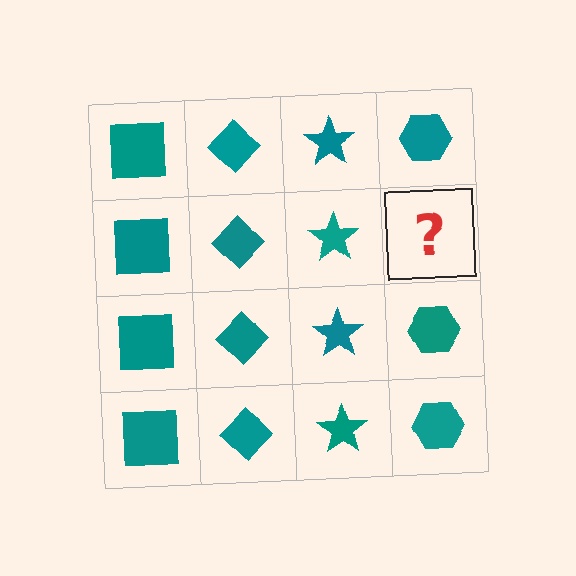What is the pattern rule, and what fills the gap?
The rule is that each column has a consistent shape. The gap should be filled with a teal hexagon.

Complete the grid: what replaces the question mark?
The question mark should be replaced with a teal hexagon.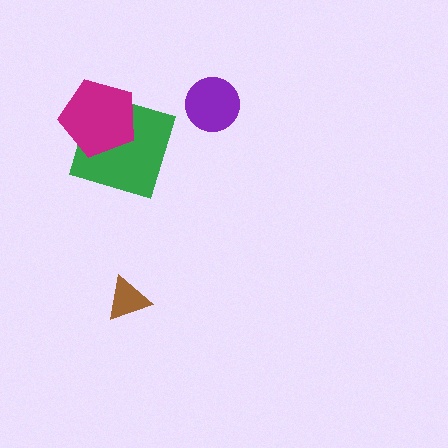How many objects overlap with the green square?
1 object overlaps with the green square.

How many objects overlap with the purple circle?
0 objects overlap with the purple circle.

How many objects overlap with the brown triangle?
0 objects overlap with the brown triangle.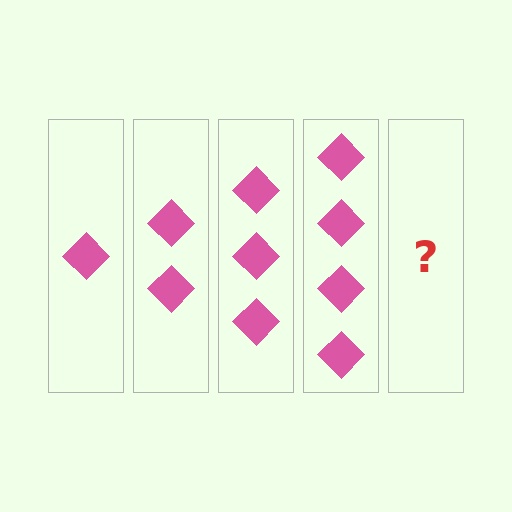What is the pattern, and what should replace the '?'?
The pattern is that each step adds one more diamond. The '?' should be 5 diamonds.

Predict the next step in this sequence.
The next step is 5 diamonds.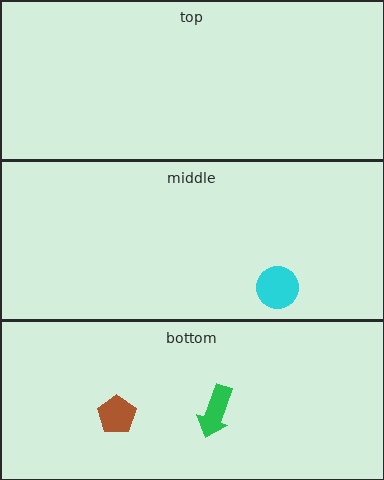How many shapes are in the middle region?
1.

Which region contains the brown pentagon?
The bottom region.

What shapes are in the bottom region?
The green arrow, the brown pentagon.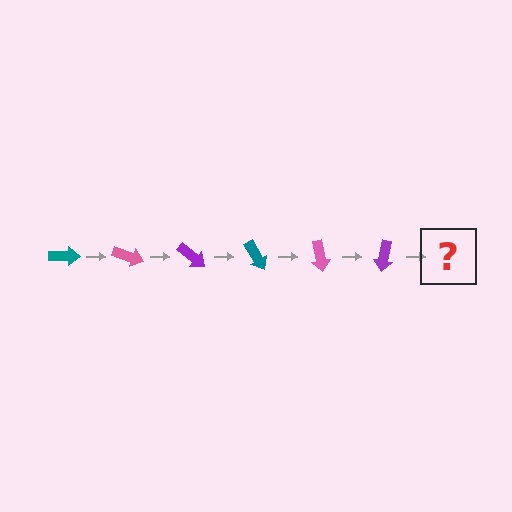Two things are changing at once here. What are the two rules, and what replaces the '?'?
The two rules are that it rotates 20 degrees each step and the color cycles through teal, pink, and purple. The '?' should be a teal arrow, rotated 120 degrees from the start.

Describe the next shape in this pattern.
It should be a teal arrow, rotated 120 degrees from the start.